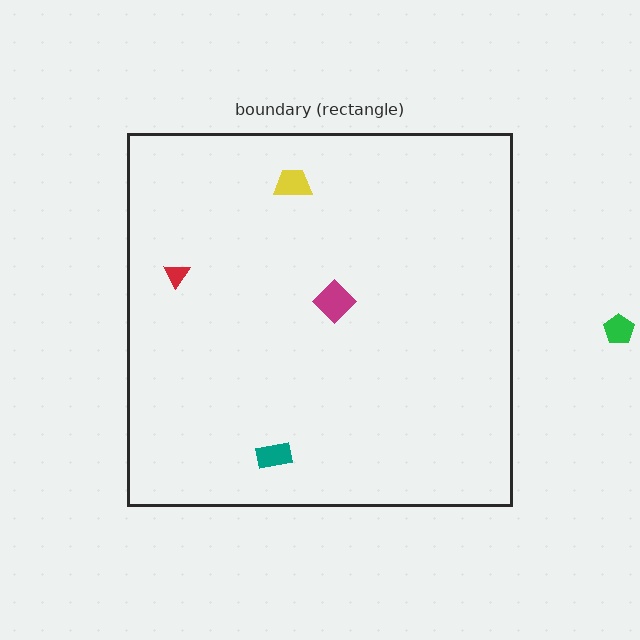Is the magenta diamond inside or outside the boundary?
Inside.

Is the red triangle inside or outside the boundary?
Inside.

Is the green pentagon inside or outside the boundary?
Outside.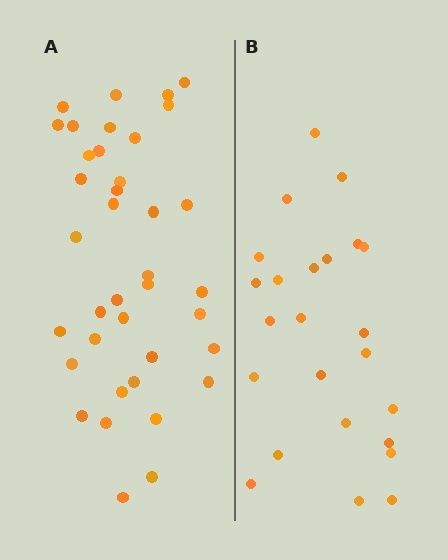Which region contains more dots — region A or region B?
Region A (the left region) has more dots.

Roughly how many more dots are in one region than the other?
Region A has approximately 15 more dots than region B.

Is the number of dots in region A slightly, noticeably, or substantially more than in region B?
Region A has substantially more. The ratio is roughly 1.6 to 1.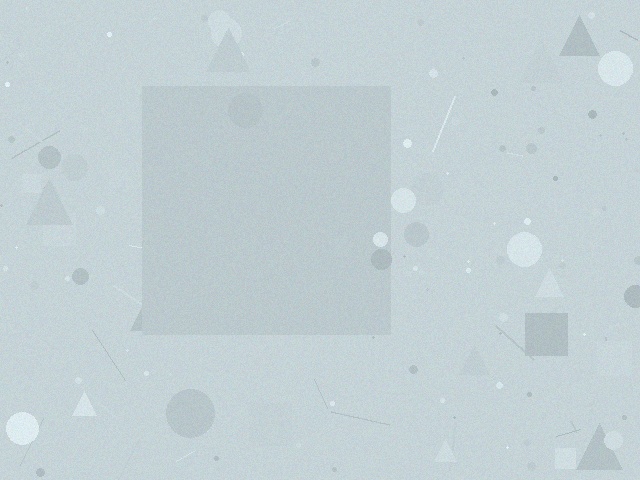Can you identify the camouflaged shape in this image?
The camouflaged shape is a square.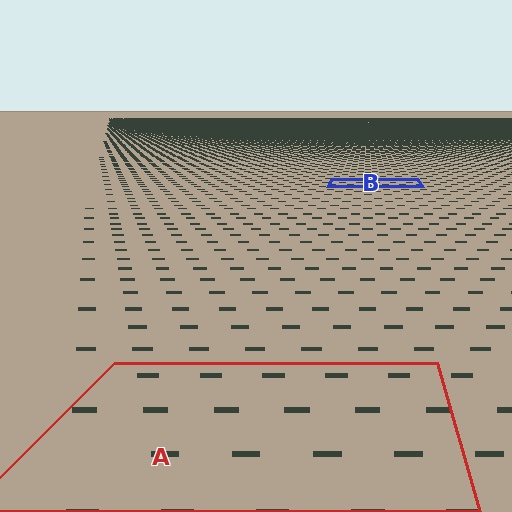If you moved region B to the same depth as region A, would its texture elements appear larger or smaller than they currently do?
They would appear larger. At a closer depth, the same texture elements are projected at a bigger on-screen size.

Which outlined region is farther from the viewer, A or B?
Region B is farther from the viewer — the texture elements inside it appear smaller and more densely packed.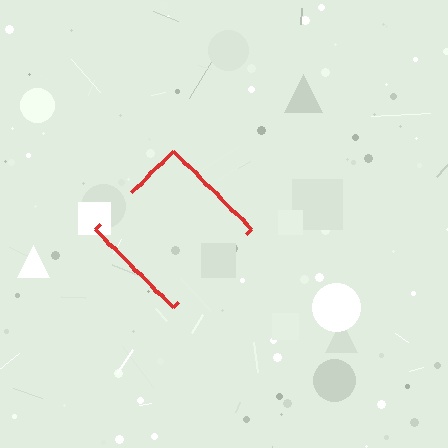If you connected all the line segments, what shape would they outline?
They would outline a diamond.